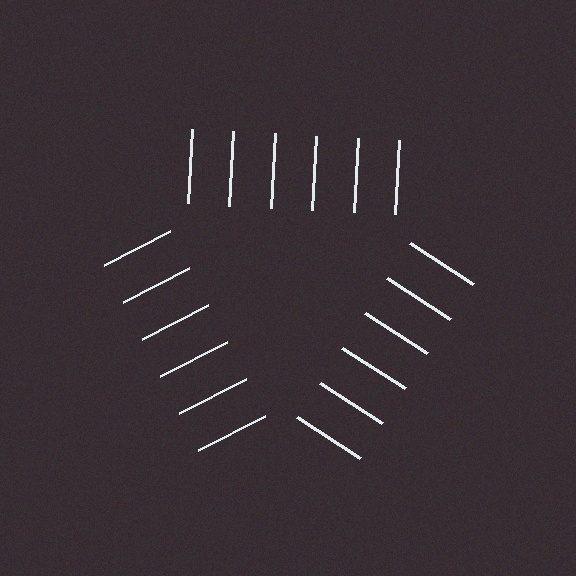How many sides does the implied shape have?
3 sides — the line-ends trace a triangle.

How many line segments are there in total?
18 — 6 along each of the 3 edges.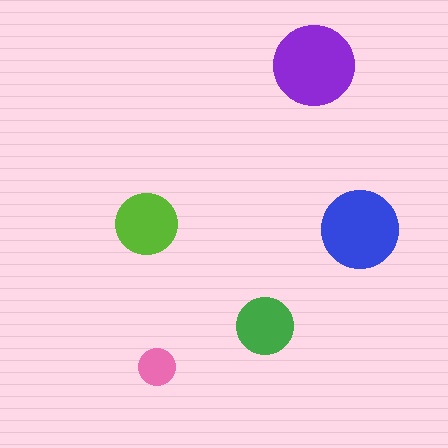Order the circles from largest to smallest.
the purple one, the blue one, the lime one, the green one, the pink one.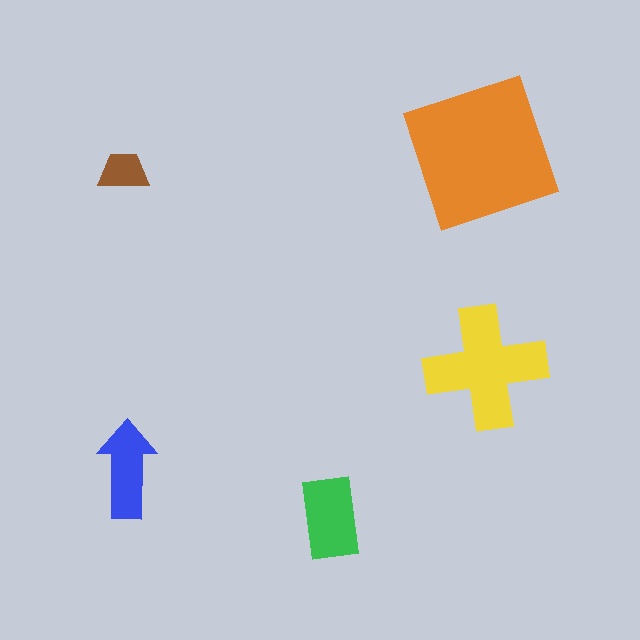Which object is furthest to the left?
The brown trapezoid is leftmost.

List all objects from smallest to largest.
The brown trapezoid, the blue arrow, the green rectangle, the yellow cross, the orange square.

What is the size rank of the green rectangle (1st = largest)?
3rd.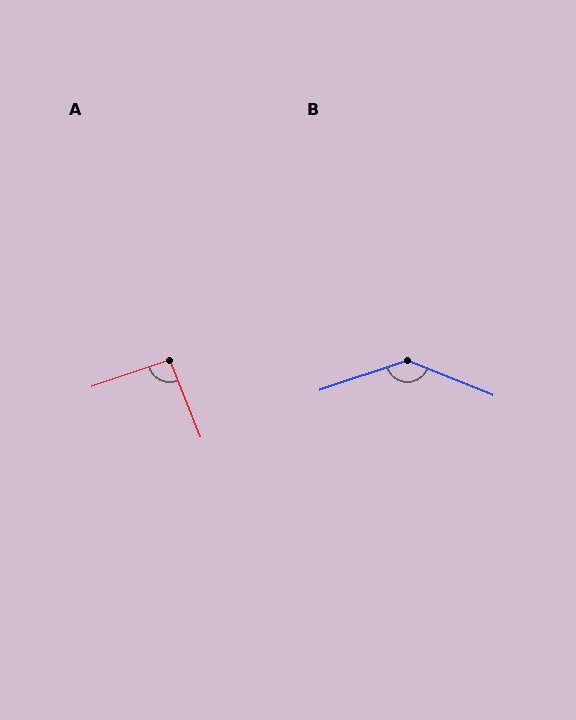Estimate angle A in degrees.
Approximately 92 degrees.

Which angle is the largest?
B, at approximately 139 degrees.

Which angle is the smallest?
A, at approximately 92 degrees.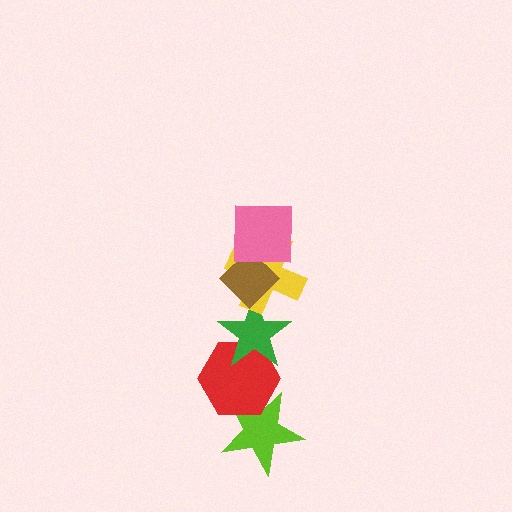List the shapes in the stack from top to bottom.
From top to bottom: the pink square, the brown diamond, the yellow cross, the green star, the red hexagon, the lime star.